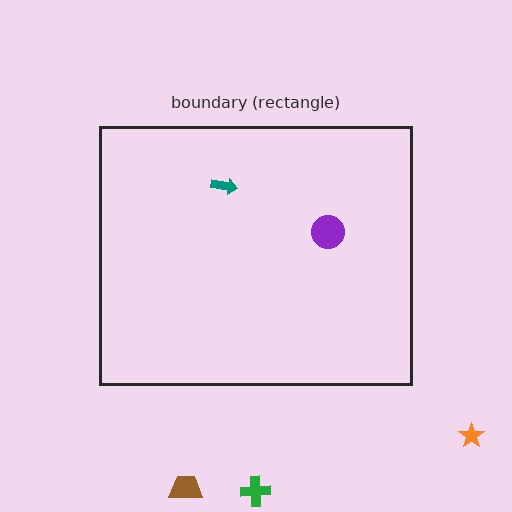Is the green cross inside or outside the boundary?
Outside.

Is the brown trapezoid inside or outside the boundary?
Outside.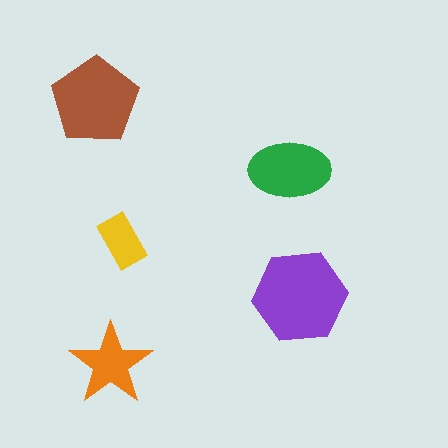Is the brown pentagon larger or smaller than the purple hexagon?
Smaller.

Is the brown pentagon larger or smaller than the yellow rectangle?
Larger.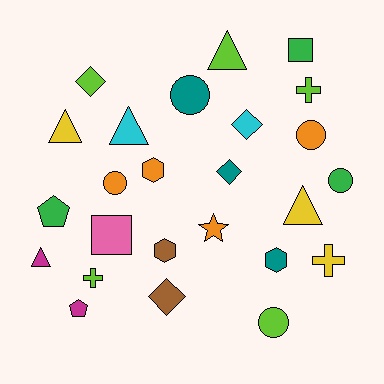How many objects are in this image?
There are 25 objects.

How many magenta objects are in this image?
There are 2 magenta objects.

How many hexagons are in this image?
There are 3 hexagons.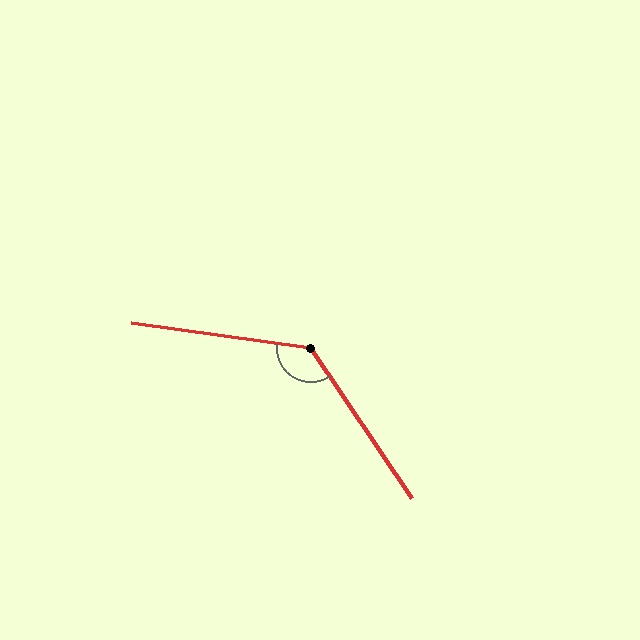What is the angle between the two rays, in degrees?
Approximately 132 degrees.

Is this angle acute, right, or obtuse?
It is obtuse.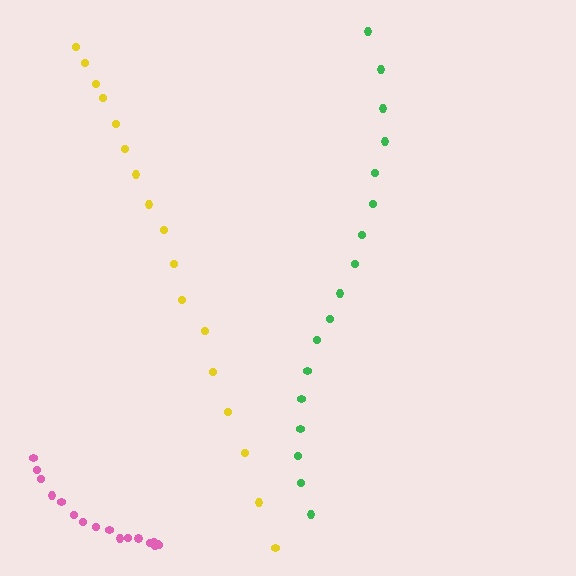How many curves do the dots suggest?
There are 3 distinct paths.